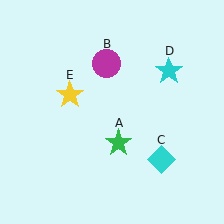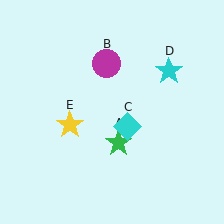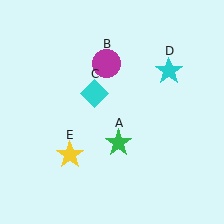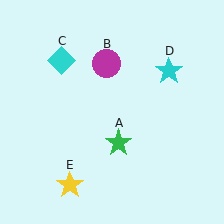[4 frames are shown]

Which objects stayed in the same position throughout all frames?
Green star (object A) and magenta circle (object B) and cyan star (object D) remained stationary.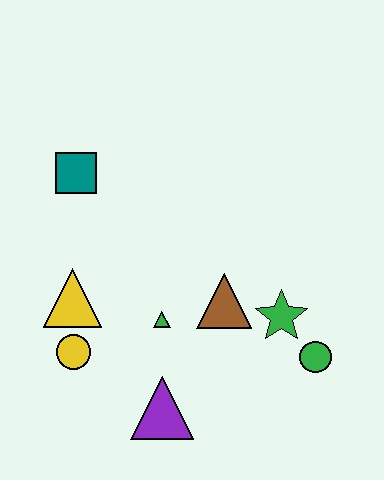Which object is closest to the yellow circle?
The yellow triangle is closest to the yellow circle.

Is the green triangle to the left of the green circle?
Yes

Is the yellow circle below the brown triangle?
Yes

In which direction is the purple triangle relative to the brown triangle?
The purple triangle is below the brown triangle.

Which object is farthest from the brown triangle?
The teal square is farthest from the brown triangle.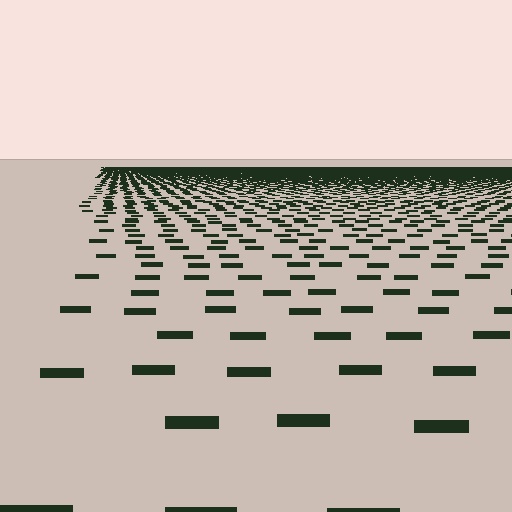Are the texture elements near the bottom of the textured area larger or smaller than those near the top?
Larger. Near the bottom, elements are closer to the viewer and appear at a bigger on-screen size.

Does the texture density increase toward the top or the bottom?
Density increases toward the top.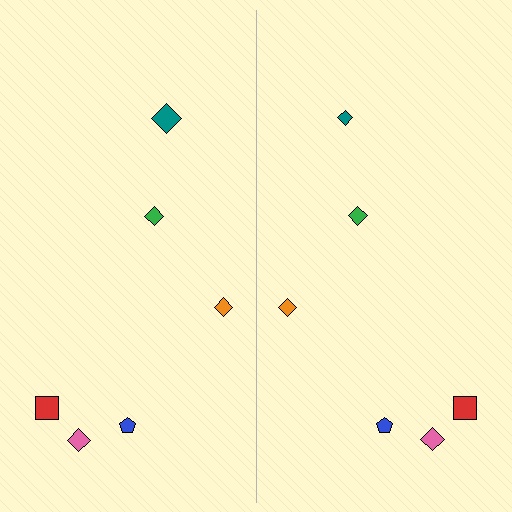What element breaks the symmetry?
The teal diamond on the right side has a different size than its mirror counterpart.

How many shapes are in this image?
There are 12 shapes in this image.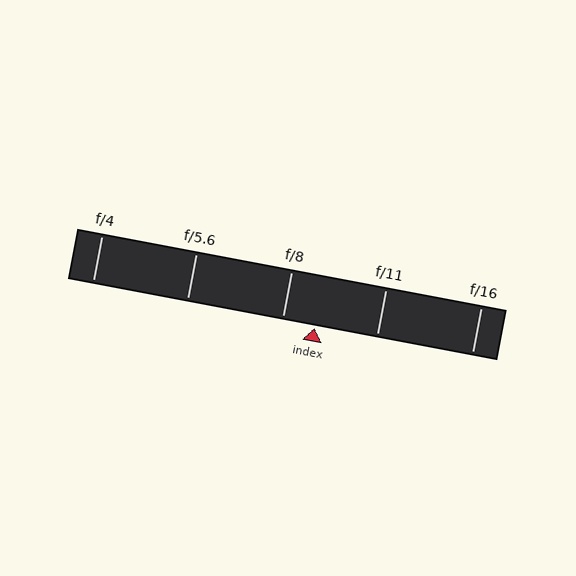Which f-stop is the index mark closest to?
The index mark is closest to f/8.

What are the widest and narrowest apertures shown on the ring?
The widest aperture shown is f/4 and the narrowest is f/16.